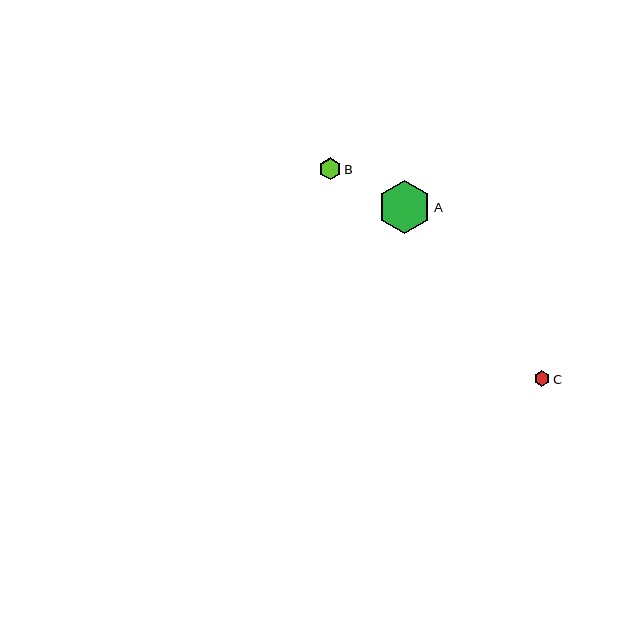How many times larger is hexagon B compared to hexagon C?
Hexagon B is approximately 1.4 times the size of hexagon C.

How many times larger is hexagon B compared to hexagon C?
Hexagon B is approximately 1.4 times the size of hexagon C.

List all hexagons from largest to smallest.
From largest to smallest: A, B, C.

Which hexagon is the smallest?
Hexagon C is the smallest with a size of approximately 16 pixels.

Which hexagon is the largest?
Hexagon A is the largest with a size of approximately 53 pixels.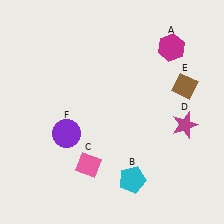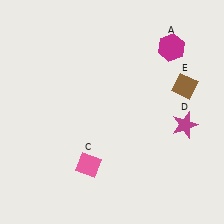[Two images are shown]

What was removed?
The cyan pentagon (B), the purple circle (F) were removed in Image 2.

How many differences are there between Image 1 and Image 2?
There are 2 differences between the two images.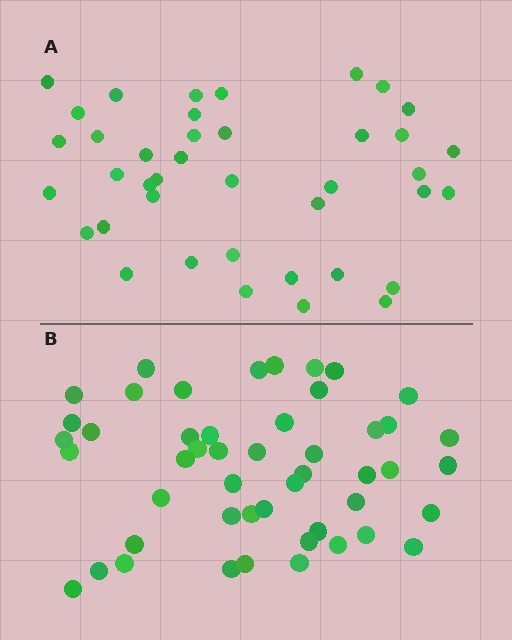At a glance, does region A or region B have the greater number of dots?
Region B (the bottom region) has more dots.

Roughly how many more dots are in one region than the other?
Region B has roughly 8 or so more dots than region A.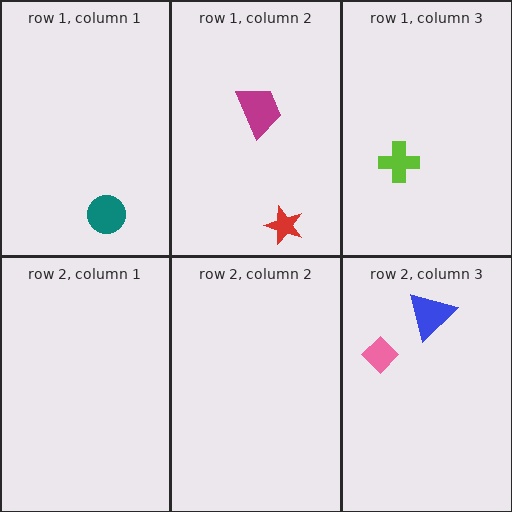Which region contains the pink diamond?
The row 2, column 3 region.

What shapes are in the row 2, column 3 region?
The pink diamond, the blue triangle.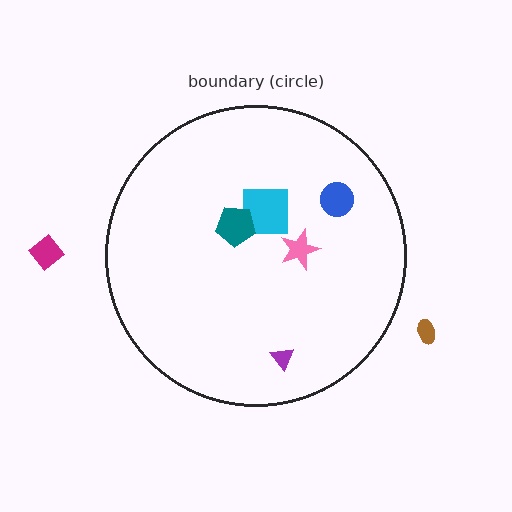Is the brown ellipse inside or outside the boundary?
Outside.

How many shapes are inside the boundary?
5 inside, 2 outside.